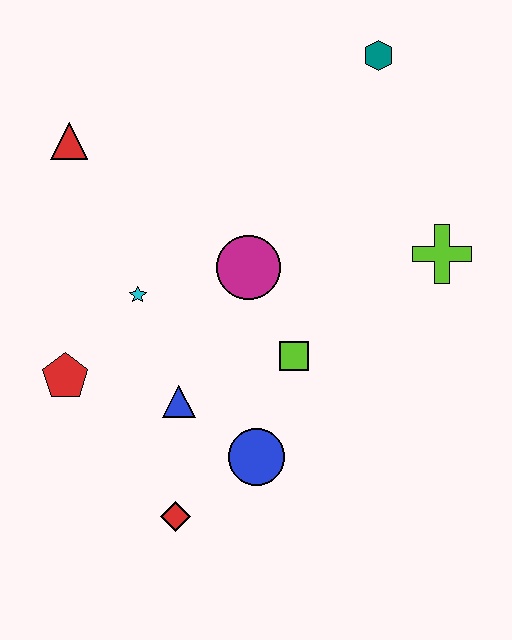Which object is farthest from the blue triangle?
The teal hexagon is farthest from the blue triangle.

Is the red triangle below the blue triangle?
No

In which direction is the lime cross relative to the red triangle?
The lime cross is to the right of the red triangle.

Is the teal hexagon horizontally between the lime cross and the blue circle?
Yes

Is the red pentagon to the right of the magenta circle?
No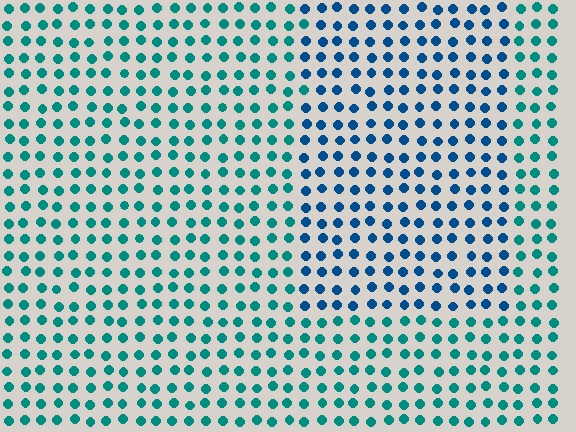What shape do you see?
I see a rectangle.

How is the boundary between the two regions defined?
The boundary is defined purely by a slight shift in hue (about 33 degrees). Spacing, size, and orientation are identical on both sides.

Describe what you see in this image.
The image is filled with small teal elements in a uniform arrangement. A rectangle-shaped region is visible where the elements are tinted to a slightly different hue, forming a subtle color boundary.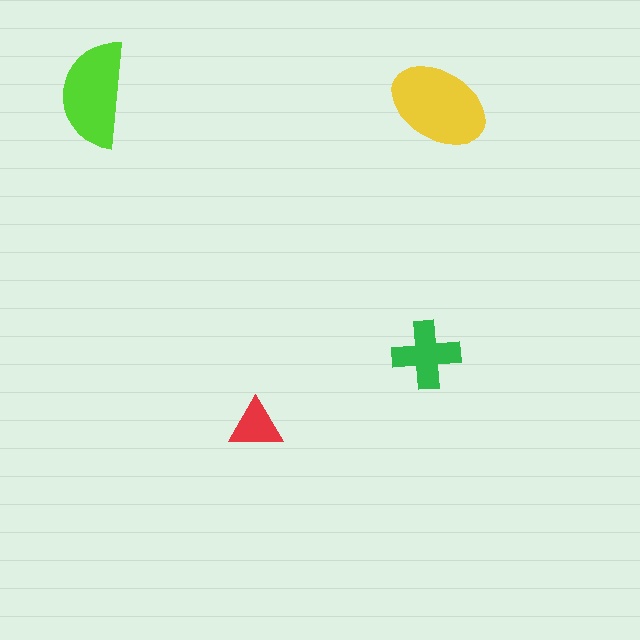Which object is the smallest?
The red triangle.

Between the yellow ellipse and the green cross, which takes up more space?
The yellow ellipse.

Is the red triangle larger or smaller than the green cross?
Smaller.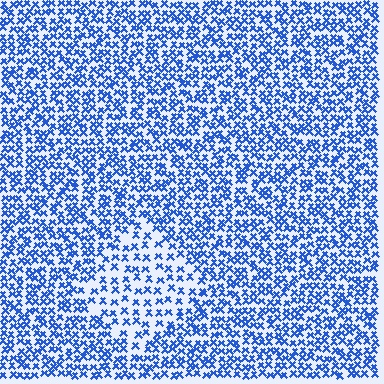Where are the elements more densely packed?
The elements are more densely packed outside the diamond boundary.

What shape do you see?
I see a diamond.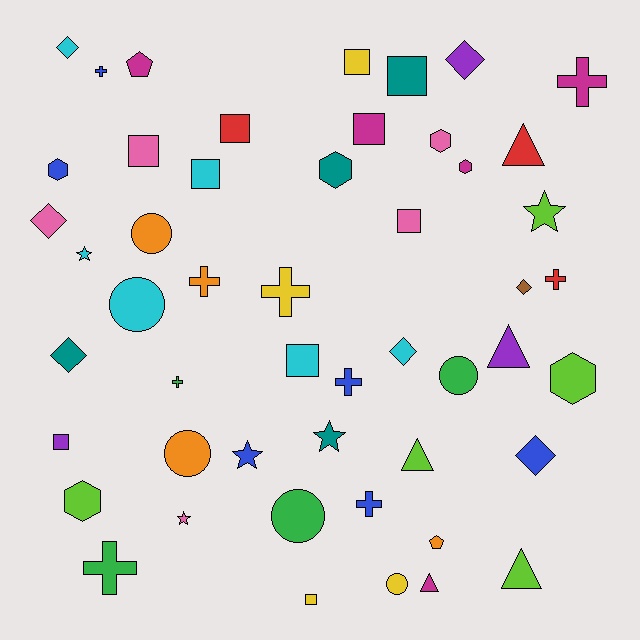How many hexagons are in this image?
There are 6 hexagons.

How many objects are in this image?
There are 50 objects.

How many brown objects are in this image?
There is 1 brown object.